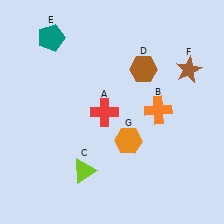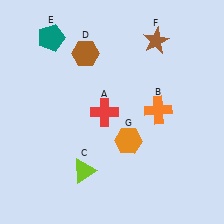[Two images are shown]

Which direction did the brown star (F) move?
The brown star (F) moved left.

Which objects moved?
The objects that moved are: the brown hexagon (D), the brown star (F).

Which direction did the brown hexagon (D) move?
The brown hexagon (D) moved left.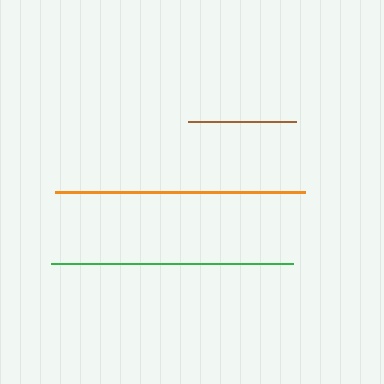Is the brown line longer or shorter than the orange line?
The orange line is longer than the brown line.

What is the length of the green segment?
The green segment is approximately 242 pixels long.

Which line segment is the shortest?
The brown line is the shortest at approximately 108 pixels.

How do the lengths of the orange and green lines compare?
The orange and green lines are approximately the same length.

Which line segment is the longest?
The orange line is the longest at approximately 250 pixels.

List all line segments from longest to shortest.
From longest to shortest: orange, green, brown.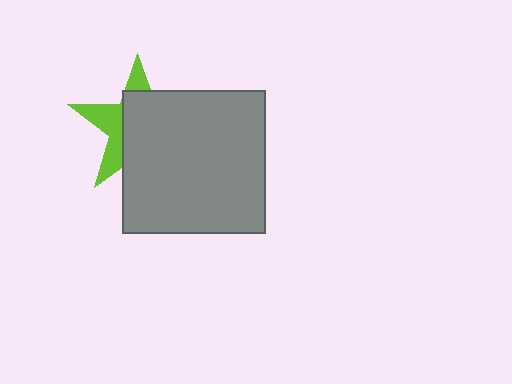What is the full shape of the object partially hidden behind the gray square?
The partially hidden object is a lime star.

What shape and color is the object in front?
The object in front is a gray square.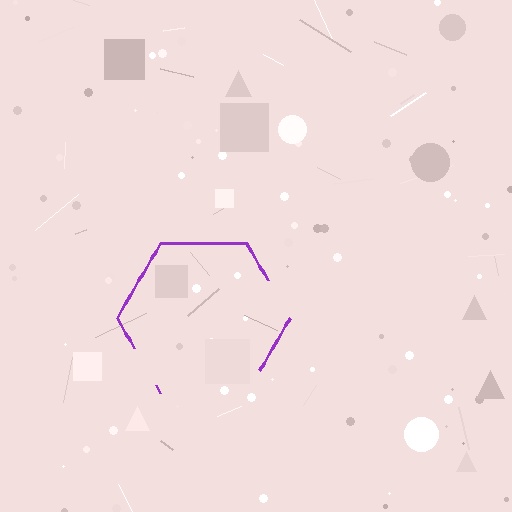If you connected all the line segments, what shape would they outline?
They would outline a hexagon.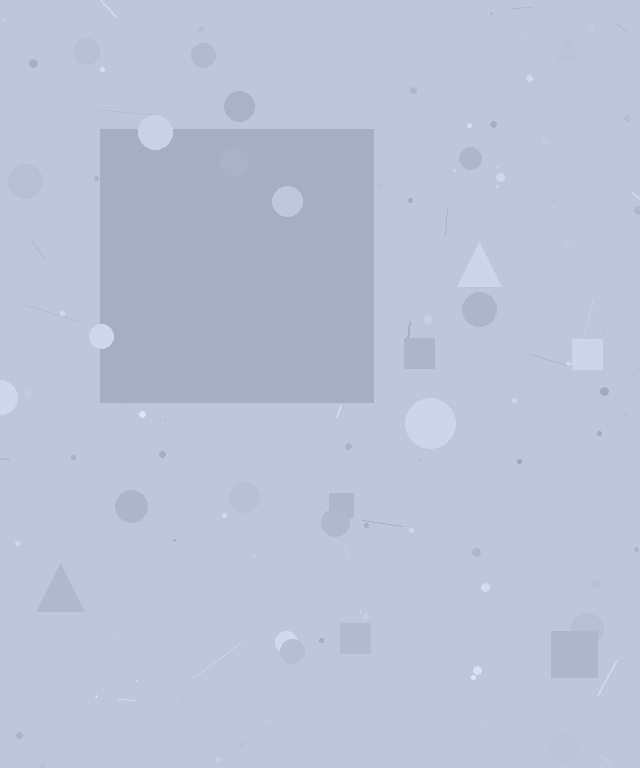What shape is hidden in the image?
A square is hidden in the image.